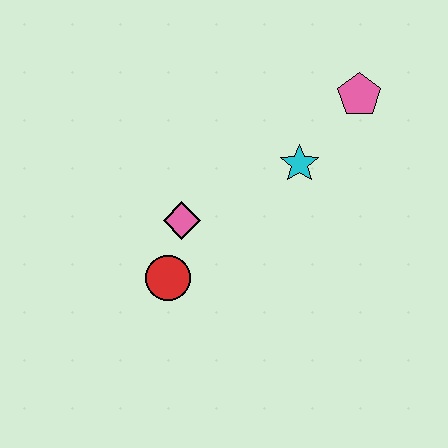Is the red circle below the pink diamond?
Yes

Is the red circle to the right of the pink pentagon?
No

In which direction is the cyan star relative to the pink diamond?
The cyan star is to the right of the pink diamond.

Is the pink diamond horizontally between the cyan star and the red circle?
Yes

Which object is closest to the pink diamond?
The red circle is closest to the pink diamond.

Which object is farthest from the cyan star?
The red circle is farthest from the cyan star.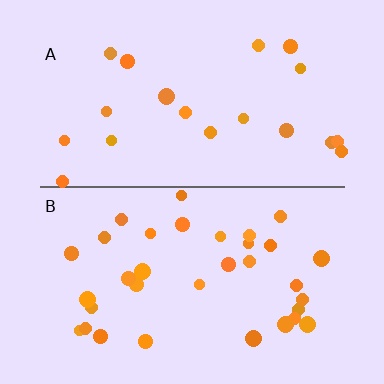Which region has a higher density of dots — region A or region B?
B (the bottom).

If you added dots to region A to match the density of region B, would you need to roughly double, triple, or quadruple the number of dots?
Approximately double.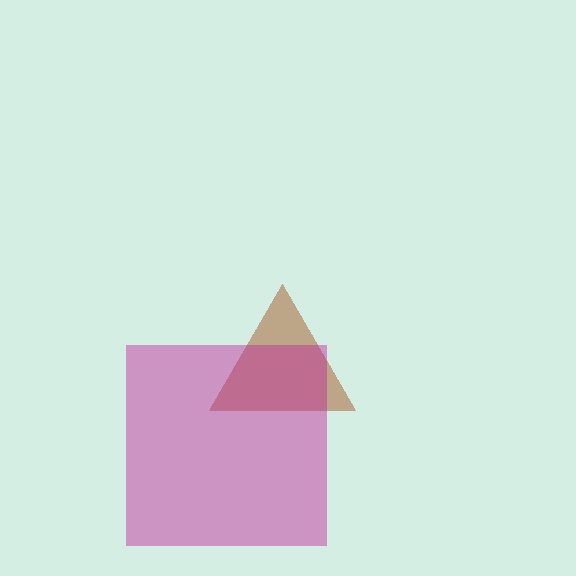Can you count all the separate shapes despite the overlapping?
Yes, there are 2 separate shapes.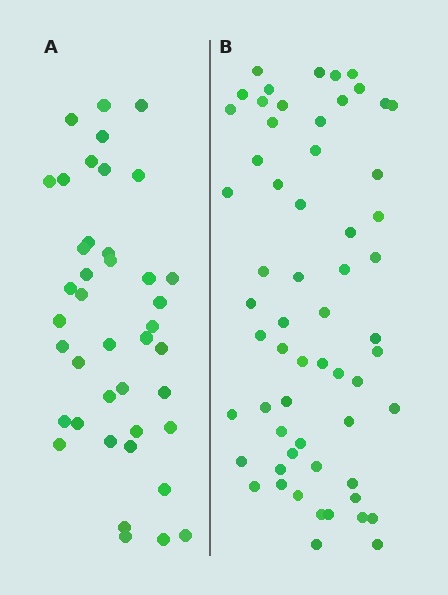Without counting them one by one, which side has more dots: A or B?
Region B (the right region) has more dots.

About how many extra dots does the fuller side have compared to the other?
Region B has approximately 20 more dots than region A.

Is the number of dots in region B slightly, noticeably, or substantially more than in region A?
Region B has substantially more. The ratio is roughly 1.5 to 1.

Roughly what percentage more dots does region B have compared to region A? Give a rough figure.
About 45% more.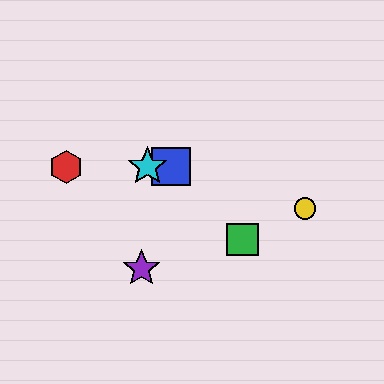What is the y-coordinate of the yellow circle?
The yellow circle is at y≈208.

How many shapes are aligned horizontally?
4 shapes (the red hexagon, the blue square, the orange star, the cyan star) are aligned horizontally.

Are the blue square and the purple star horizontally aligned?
No, the blue square is at y≈167 and the purple star is at y≈269.